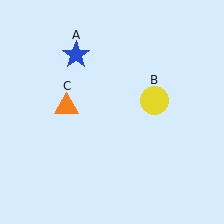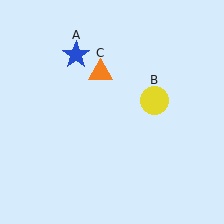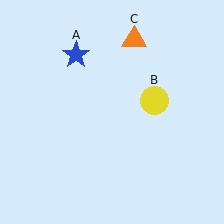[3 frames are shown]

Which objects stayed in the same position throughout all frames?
Blue star (object A) and yellow circle (object B) remained stationary.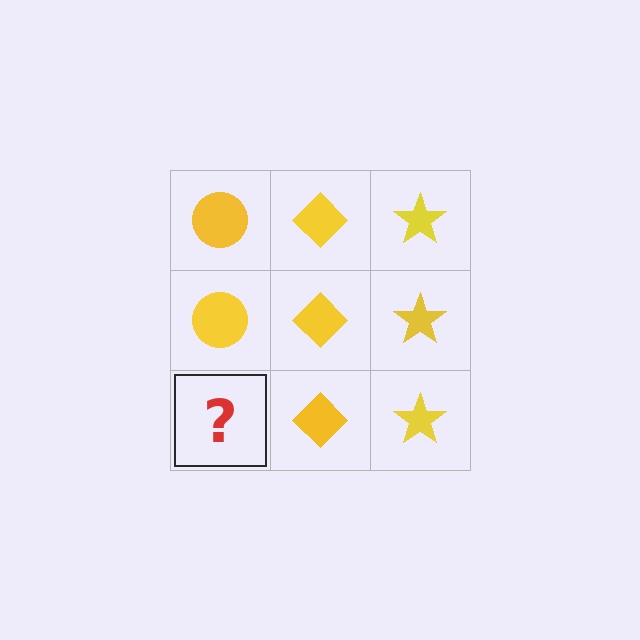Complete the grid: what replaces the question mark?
The question mark should be replaced with a yellow circle.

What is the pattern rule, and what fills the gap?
The rule is that each column has a consistent shape. The gap should be filled with a yellow circle.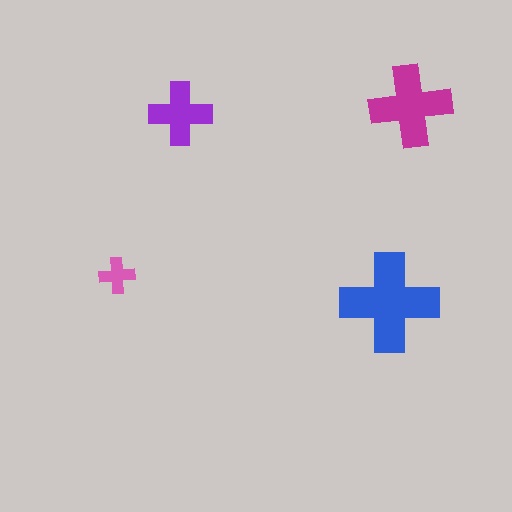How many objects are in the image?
There are 4 objects in the image.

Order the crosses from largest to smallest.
the blue one, the magenta one, the purple one, the pink one.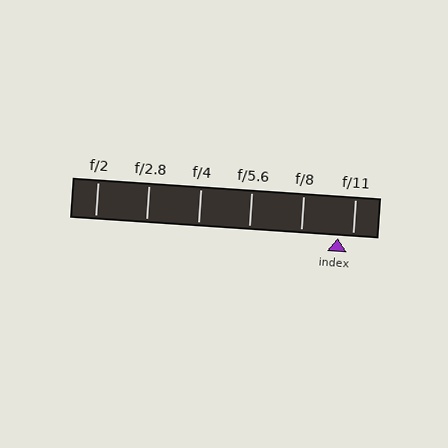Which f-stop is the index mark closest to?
The index mark is closest to f/11.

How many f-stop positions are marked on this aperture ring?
There are 6 f-stop positions marked.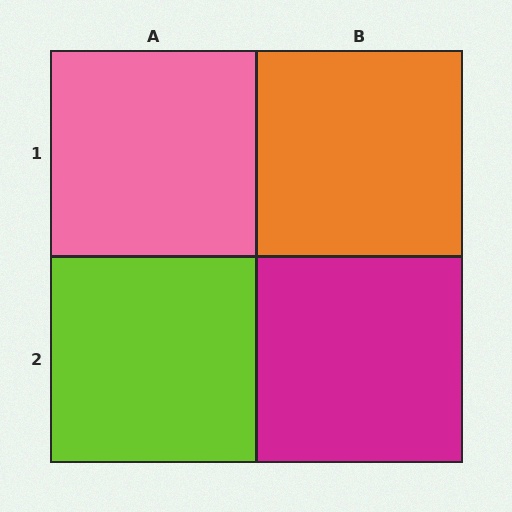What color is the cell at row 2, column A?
Lime.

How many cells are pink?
1 cell is pink.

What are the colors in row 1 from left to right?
Pink, orange.